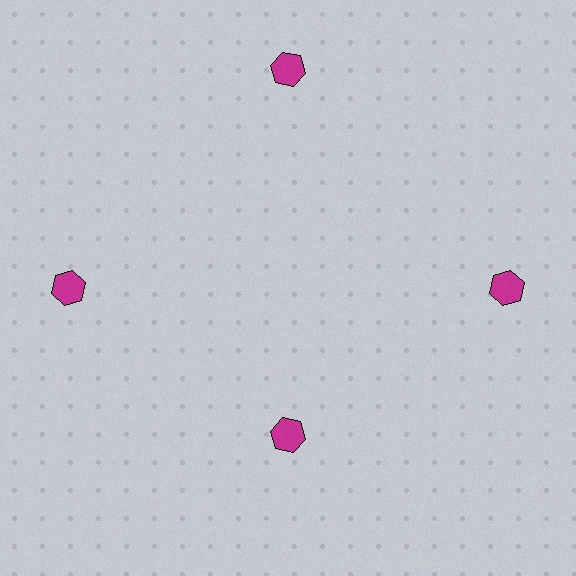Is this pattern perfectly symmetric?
No. The 4 magenta hexagons are arranged in a ring, but one element near the 6 o'clock position is pulled inward toward the center, breaking the 4-fold rotational symmetry.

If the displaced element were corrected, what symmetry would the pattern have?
It would have 4-fold rotational symmetry — the pattern would map onto itself every 90 degrees.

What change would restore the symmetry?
The symmetry would be restored by moving it outward, back onto the ring so that all 4 hexagons sit at equal angles and equal distance from the center.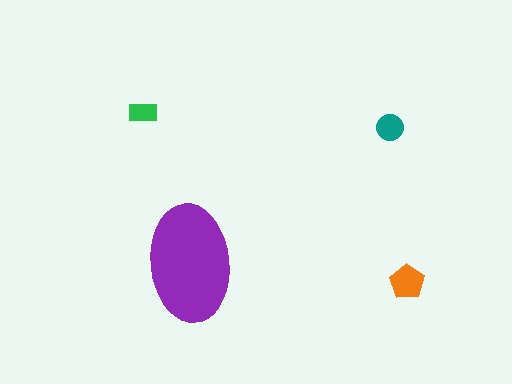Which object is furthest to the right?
The orange pentagon is rightmost.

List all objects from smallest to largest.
The green rectangle, the teal circle, the orange pentagon, the purple ellipse.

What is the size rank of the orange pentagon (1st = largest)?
2nd.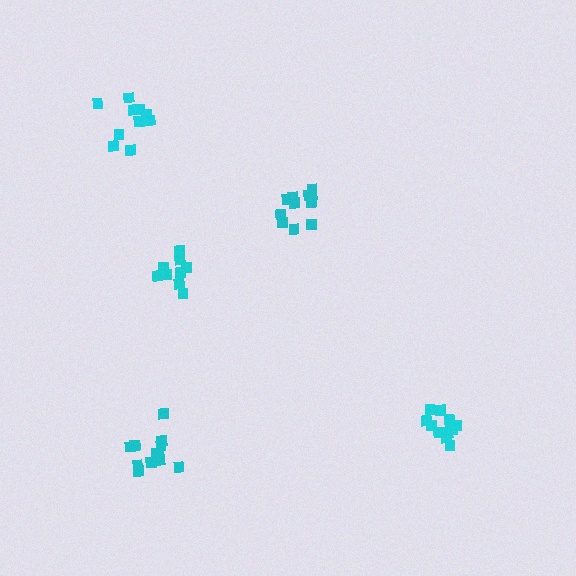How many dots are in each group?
Group 1: 9 dots, Group 2: 12 dots, Group 3: 10 dots, Group 4: 11 dots, Group 5: 12 dots (54 total).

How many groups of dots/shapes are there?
There are 5 groups.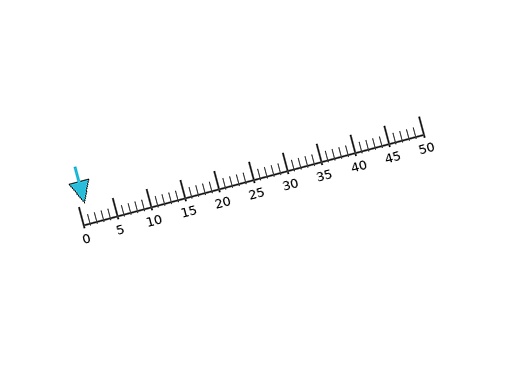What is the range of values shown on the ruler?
The ruler shows values from 0 to 50.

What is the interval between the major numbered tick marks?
The major tick marks are spaced 5 units apart.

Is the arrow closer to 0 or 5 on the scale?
The arrow is closer to 0.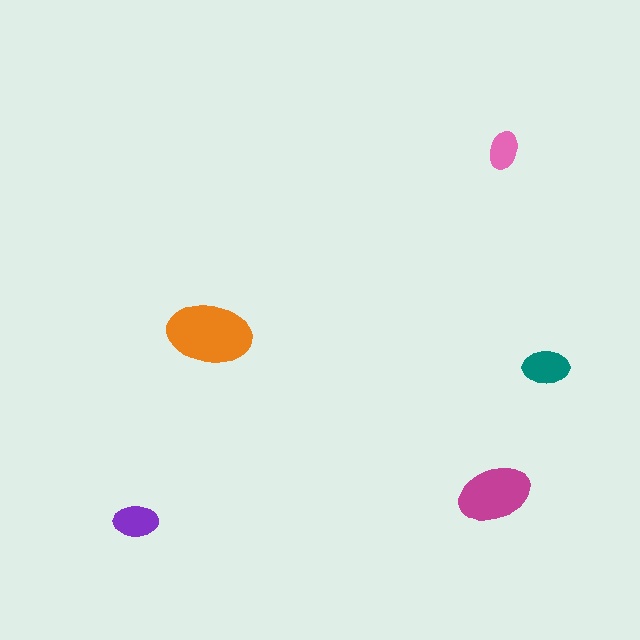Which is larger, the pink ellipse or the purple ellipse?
The purple one.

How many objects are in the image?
There are 5 objects in the image.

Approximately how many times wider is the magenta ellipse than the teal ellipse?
About 1.5 times wider.